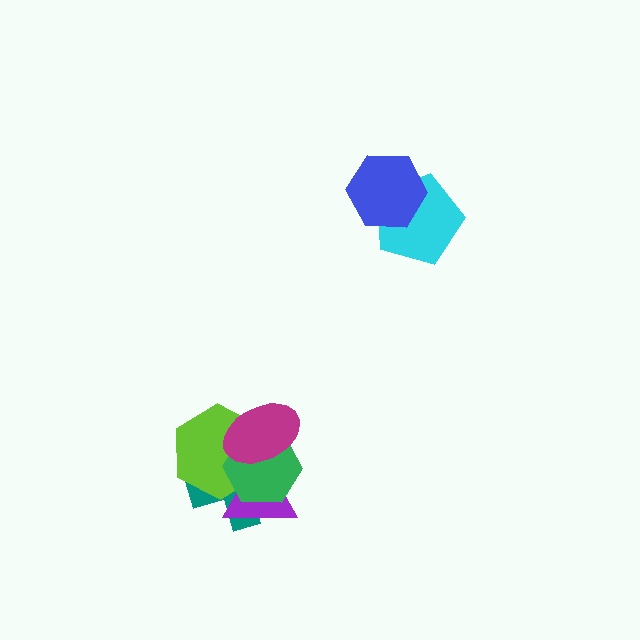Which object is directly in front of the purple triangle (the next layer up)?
The lime hexagon is directly in front of the purple triangle.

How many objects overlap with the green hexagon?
4 objects overlap with the green hexagon.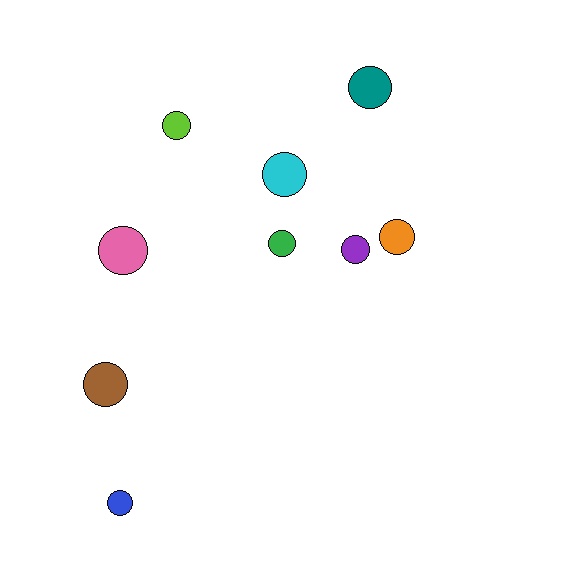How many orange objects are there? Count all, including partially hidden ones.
There is 1 orange object.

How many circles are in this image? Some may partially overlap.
There are 9 circles.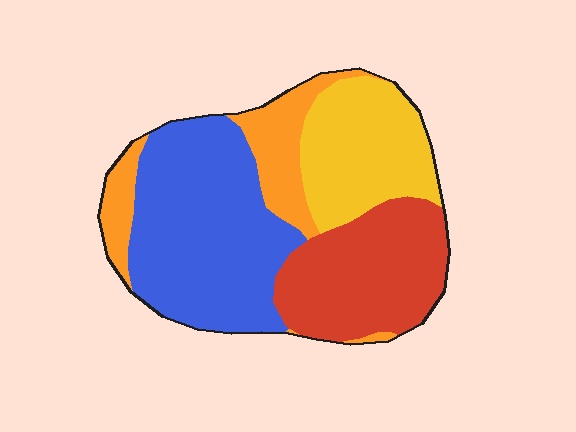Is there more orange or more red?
Red.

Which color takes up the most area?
Blue, at roughly 40%.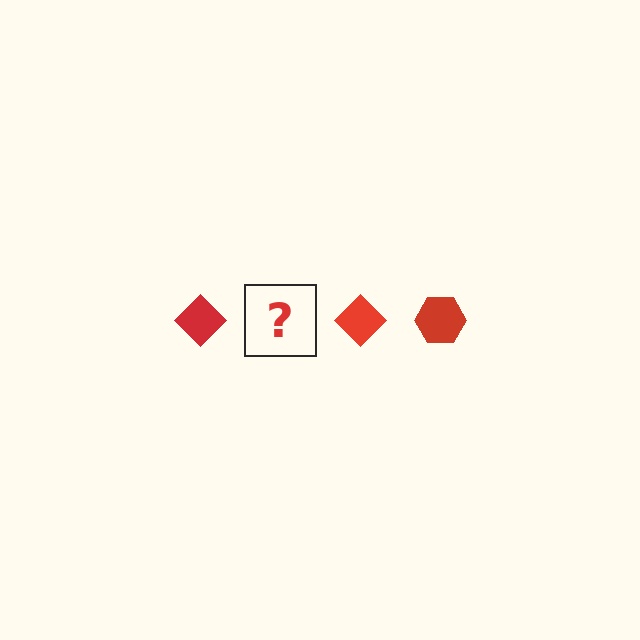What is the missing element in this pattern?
The missing element is a red hexagon.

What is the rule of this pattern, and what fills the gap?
The rule is that the pattern cycles through diamond, hexagon shapes in red. The gap should be filled with a red hexagon.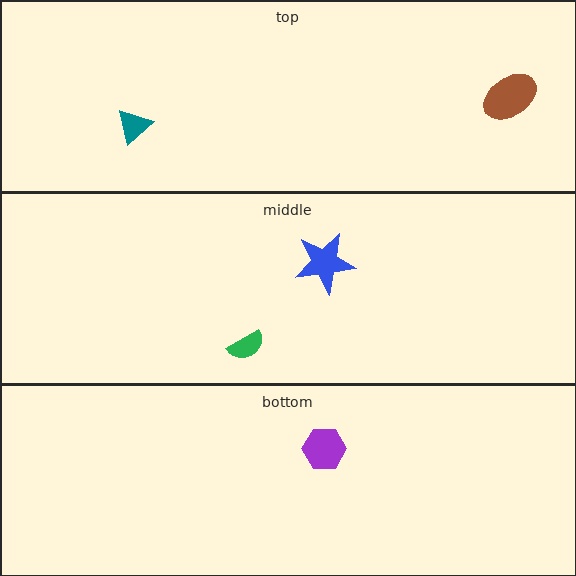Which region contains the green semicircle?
The middle region.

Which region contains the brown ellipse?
The top region.